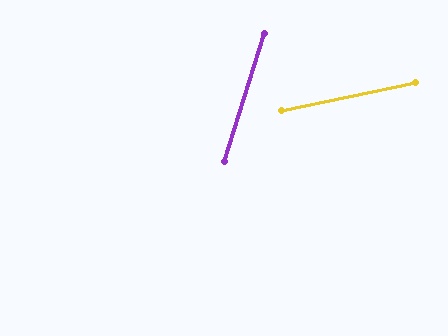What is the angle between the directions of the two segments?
Approximately 61 degrees.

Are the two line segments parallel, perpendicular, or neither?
Neither parallel nor perpendicular — they differ by about 61°.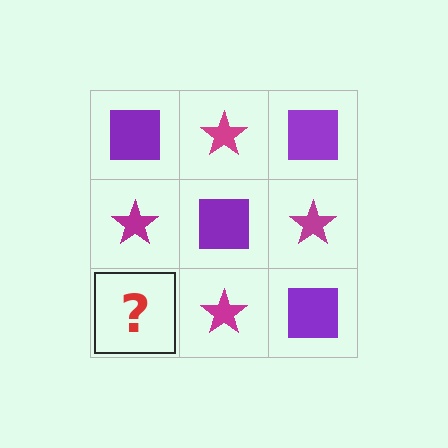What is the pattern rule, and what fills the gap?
The rule is that it alternates purple square and magenta star in a checkerboard pattern. The gap should be filled with a purple square.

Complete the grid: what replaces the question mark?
The question mark should be replaced with a purple square.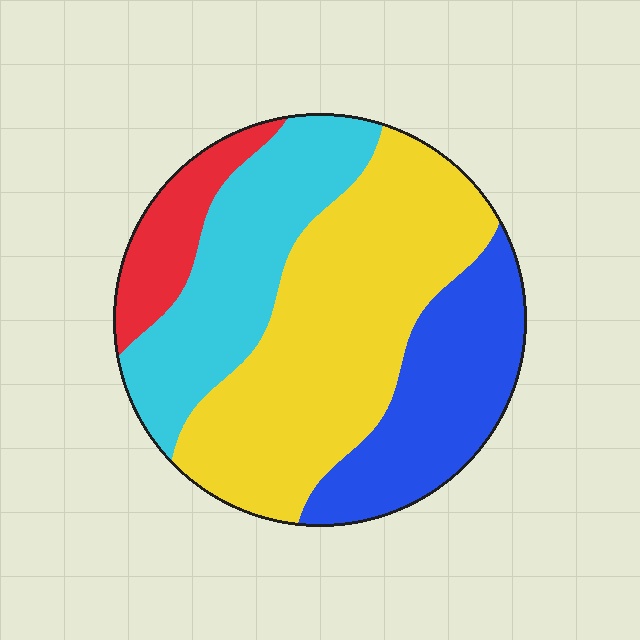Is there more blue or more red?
Blue.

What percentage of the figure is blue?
Blue takes up between a sixth and a third of the figure.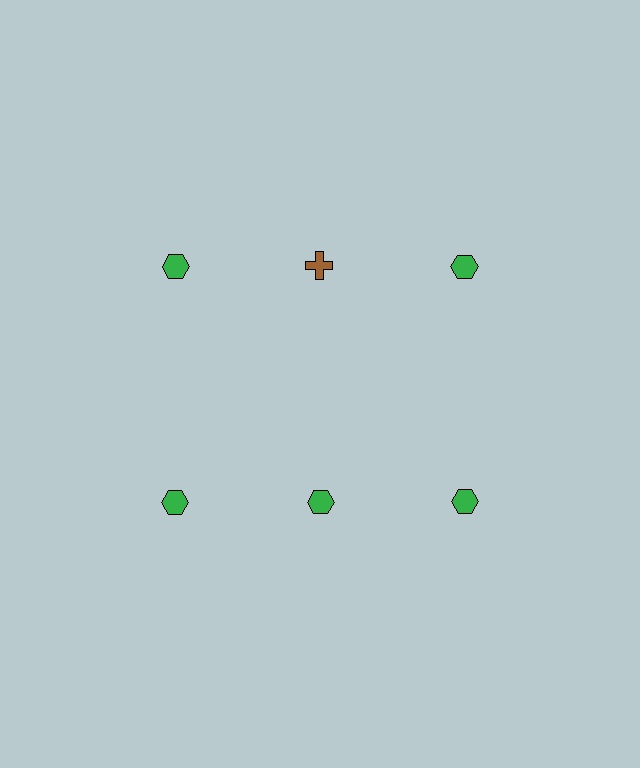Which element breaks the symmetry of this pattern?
The brown cross in the top row, second from left column breaks the symmetry. All other shapes are green hexagons.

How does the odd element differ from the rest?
It differs in both color (brown instead of green) and shape (cross instead of hexagon).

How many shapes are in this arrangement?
There are 6 shapes arranged in a grid pattern.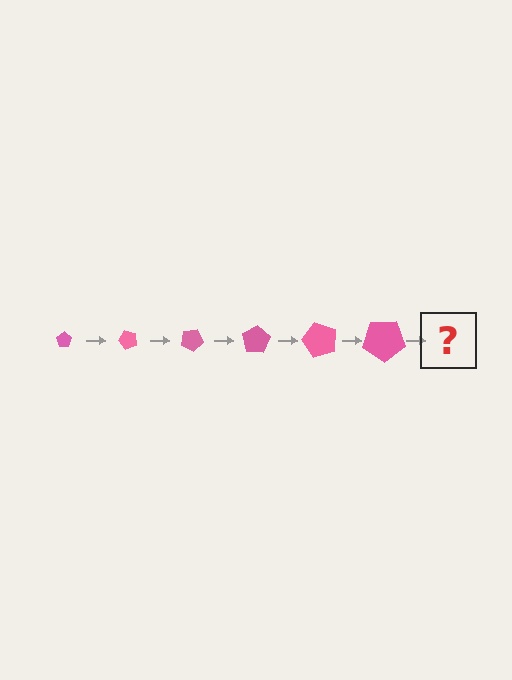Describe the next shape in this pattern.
It should be a pentagon, larger than the previous one and rotated 300 degrees from the start.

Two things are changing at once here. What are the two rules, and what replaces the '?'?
The two rules are that the pentagon grows larger each step and it rotates 50 degrees each step. The '?' should be a pentagon, larger than the previous one and rotated 300 degrees from the start.